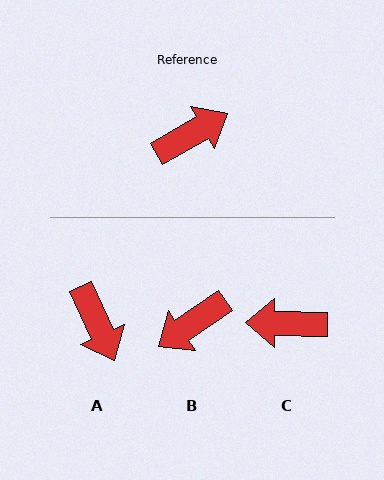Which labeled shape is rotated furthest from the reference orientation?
B, about 175 degrees away.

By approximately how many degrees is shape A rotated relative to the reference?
Approximately 95 degrees clockwise.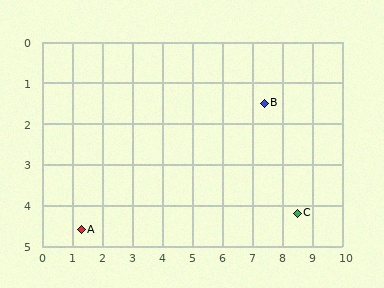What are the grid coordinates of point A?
Point A is at approximately (1.3, 4.6).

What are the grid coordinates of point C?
Point C is at approximately (8.5, 4.2).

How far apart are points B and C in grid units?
Points B and C are about 2.9 grid units apart.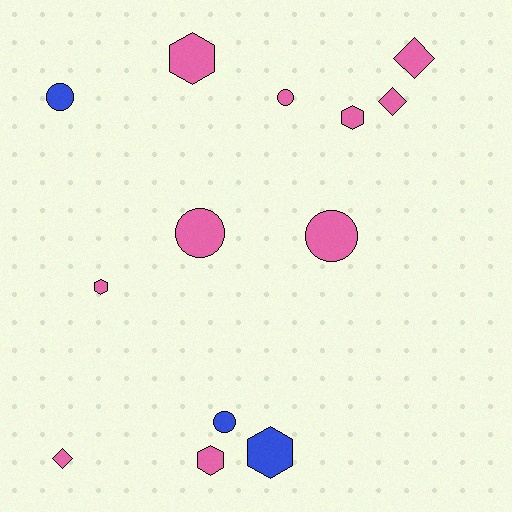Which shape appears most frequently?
Circle, with 5 objects.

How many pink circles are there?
There are 3 pink circles.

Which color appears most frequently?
Pink, with 10 objects.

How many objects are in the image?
There are 13 objects.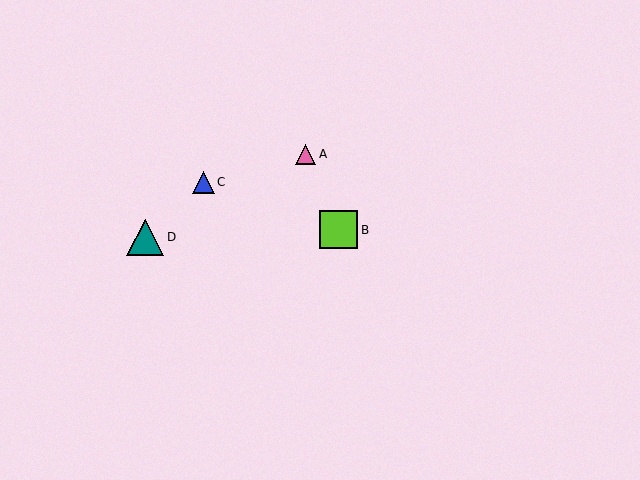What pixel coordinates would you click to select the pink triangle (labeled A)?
Click at (305, 154) to select the pink triangle A.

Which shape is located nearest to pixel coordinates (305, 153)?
The pink triangle (labeled A) at (305, 154) is nearest to that location.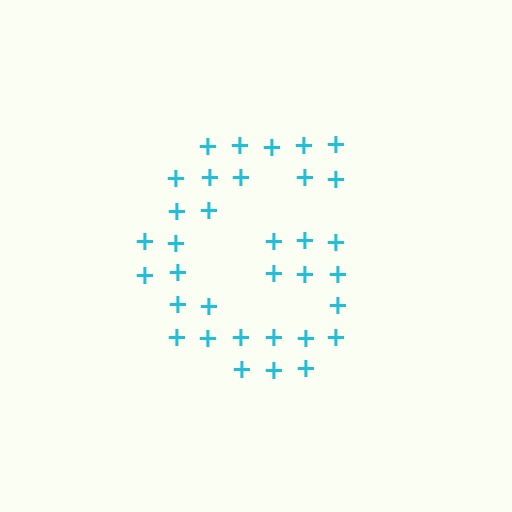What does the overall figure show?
The overall figure shows the letter G.